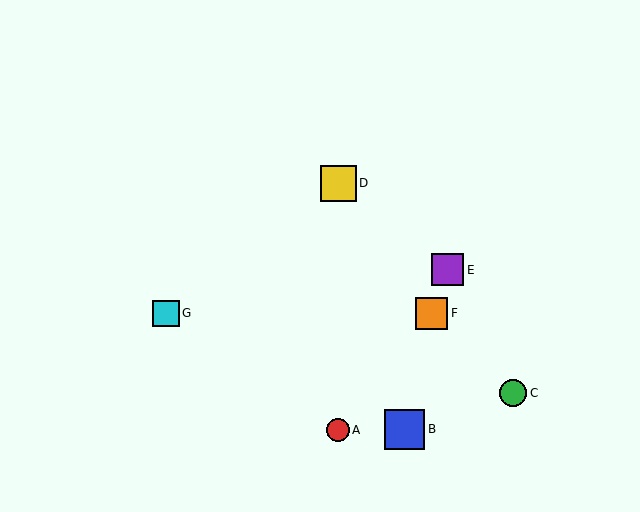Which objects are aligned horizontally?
Objects F, G are aligned horizontally.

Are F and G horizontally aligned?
Yes, both are at y≈313.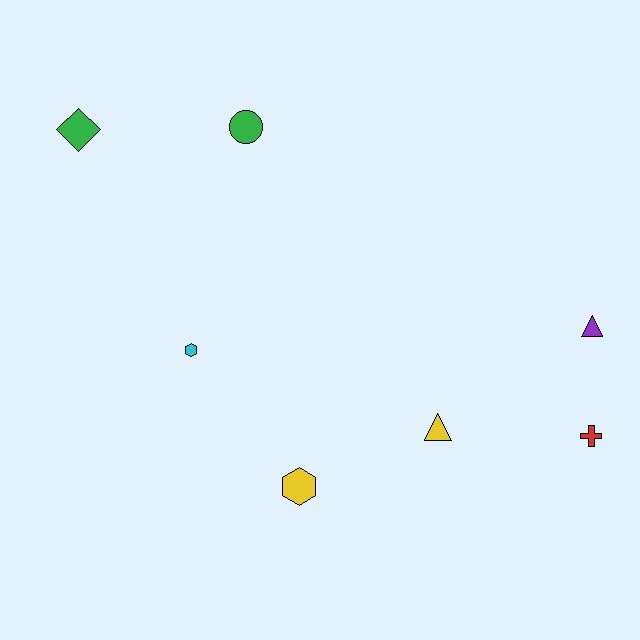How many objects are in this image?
There are 7 objects.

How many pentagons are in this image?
There are no pentagons.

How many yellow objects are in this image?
There are 2 yellow objects.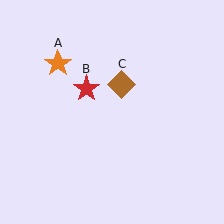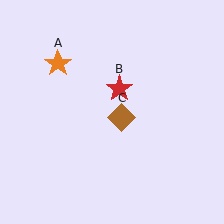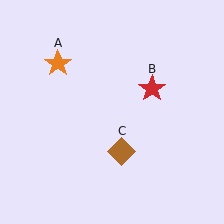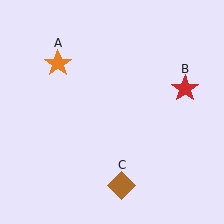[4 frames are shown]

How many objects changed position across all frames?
2 objects changed position: red star (object B), brown diamond (object C).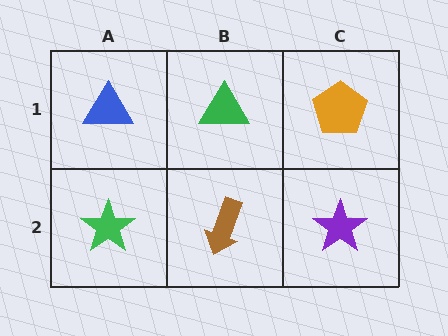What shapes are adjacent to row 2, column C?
An orange pentagon (row 1, column C), a brown arrow (row 2, column B).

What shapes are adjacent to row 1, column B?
A brown arrow (row 2, column B), a blue triangle (row 1, column A), an orange pentagon (row 1, column C).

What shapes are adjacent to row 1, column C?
A purple star (row 2, column C), a green triangle (row 1, column B).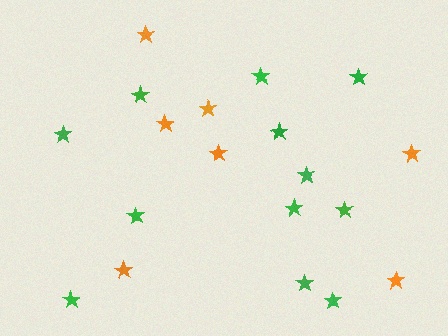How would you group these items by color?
There are 2 groups: one group of green stars (12) and one group of orange stars (7).